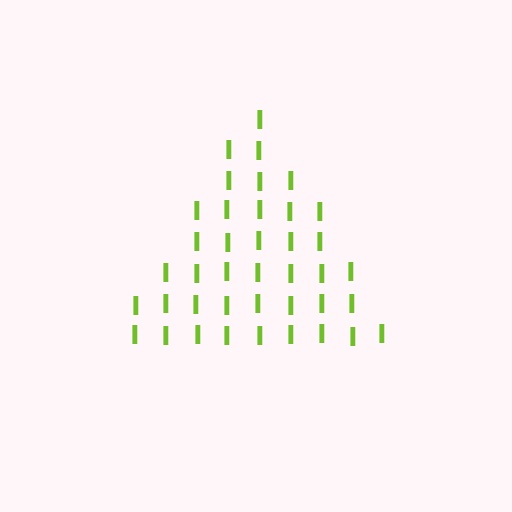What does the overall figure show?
The overall figure shows a triangle.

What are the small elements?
The small elements are letter I's.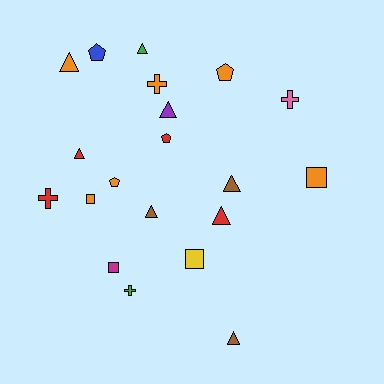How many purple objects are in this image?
There is 1 purple object.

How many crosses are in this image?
There are 4 crosses.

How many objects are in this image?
There are 20 objects.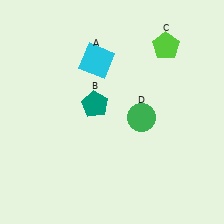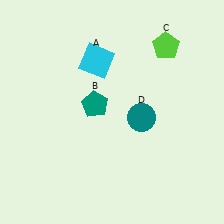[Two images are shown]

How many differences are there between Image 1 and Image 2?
There is 1 difference between the two images.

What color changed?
The circle (D) changed from green in Image 1 to teal in Image 2.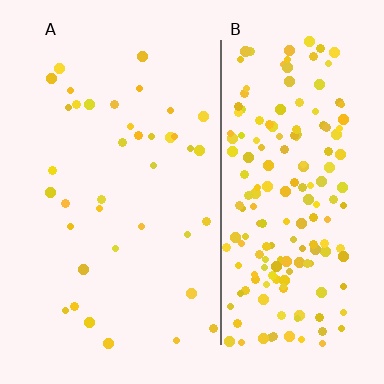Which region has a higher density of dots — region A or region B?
B (the right).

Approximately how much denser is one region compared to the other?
Approximately 5.1× — region B over region A.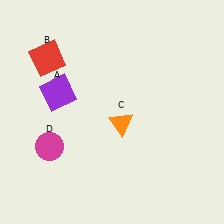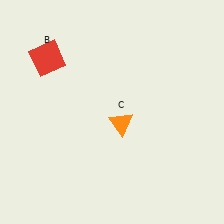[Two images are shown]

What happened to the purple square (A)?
The purple square (A) was removed in Image 2. It was in the top-left area of Image 1.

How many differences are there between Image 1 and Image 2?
There are 2 differences between the two images.